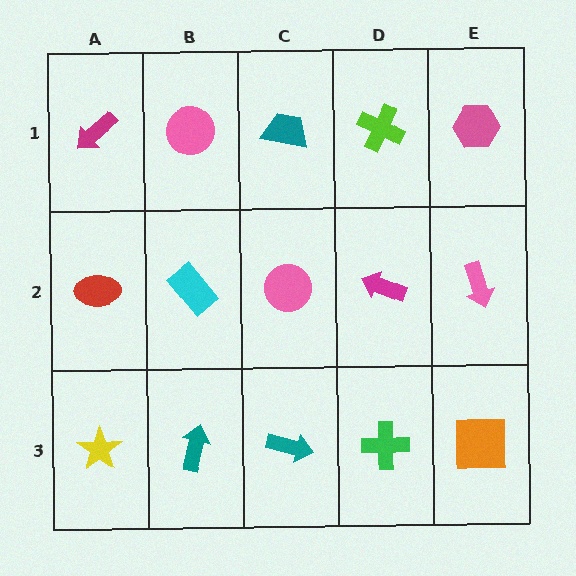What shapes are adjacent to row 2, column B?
A pink circle (row 1, column B), a teal arrow (row 3, column B), a red ellipse (row 2, column A), a pink circle (row 2, column C).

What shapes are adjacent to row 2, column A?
A magenta arrow (row 1, column A), a yellow star (row 3, column A), a cyan rectangle (row 2, column B).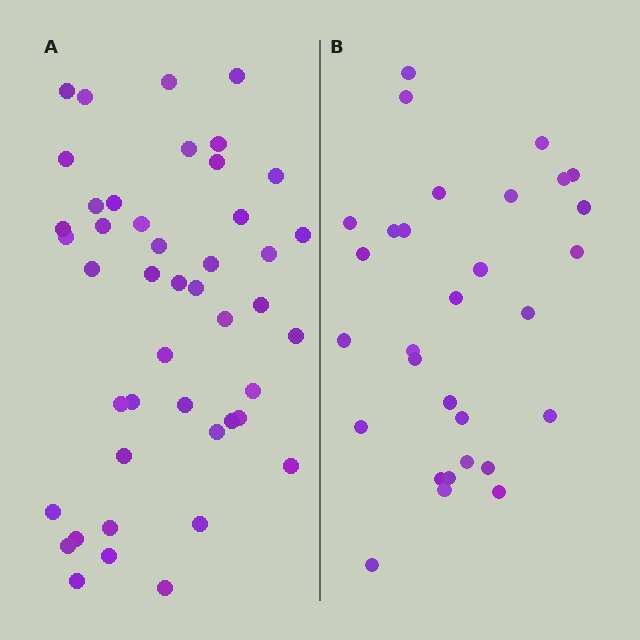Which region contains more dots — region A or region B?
Region A (the left region) has more dots.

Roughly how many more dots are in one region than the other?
Region A has approximately 15 more dots than region B.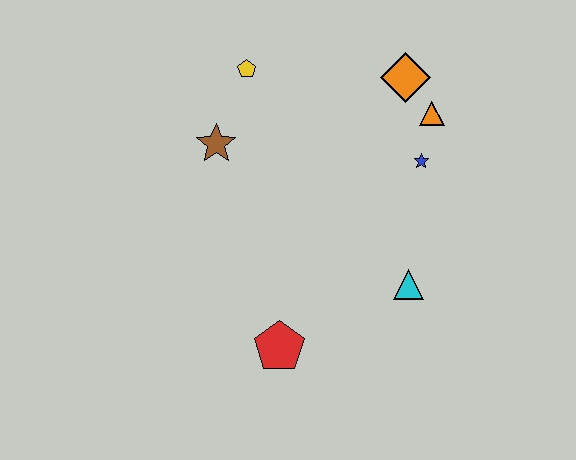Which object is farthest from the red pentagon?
The orange diamond is farthest from the red pentagon.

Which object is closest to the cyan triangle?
The blue star is closest to the cyan triangle.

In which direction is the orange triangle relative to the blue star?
The orange triangle is above the blue star.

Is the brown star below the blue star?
No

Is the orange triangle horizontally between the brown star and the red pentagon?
No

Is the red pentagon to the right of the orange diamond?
No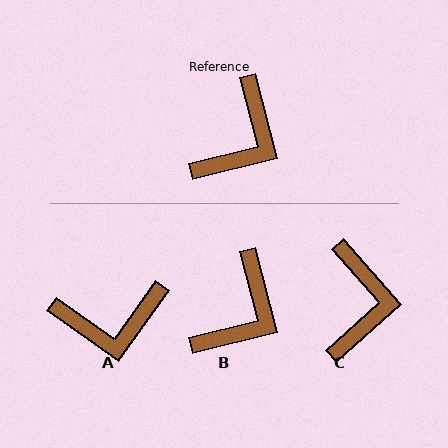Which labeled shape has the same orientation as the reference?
B.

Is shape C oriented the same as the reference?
No, it is off by about 27 degrees.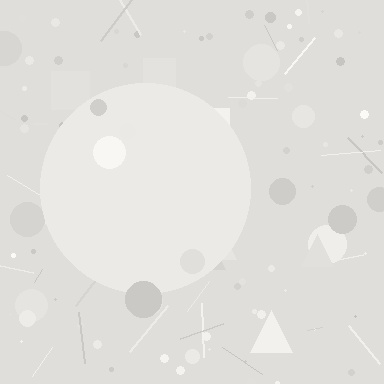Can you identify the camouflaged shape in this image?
The camouflaged shape is a circle.